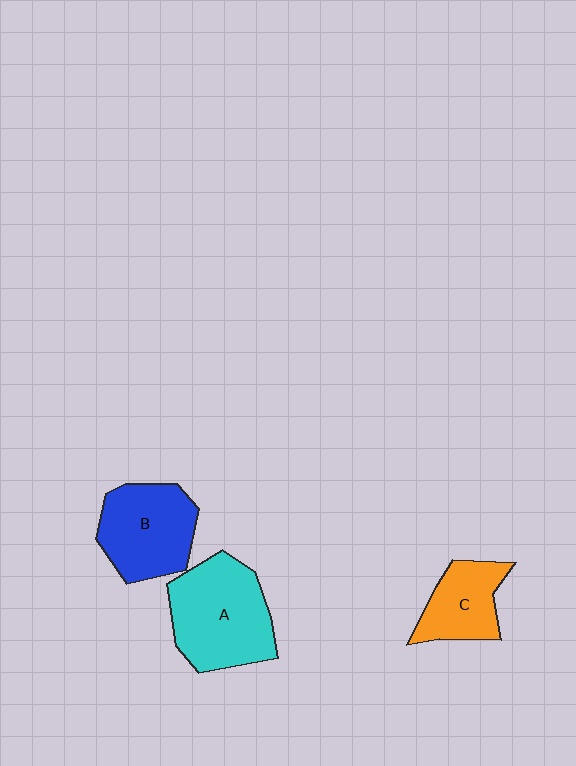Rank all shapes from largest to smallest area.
From largest to smallest: A (cyan), B (blue), C (orange).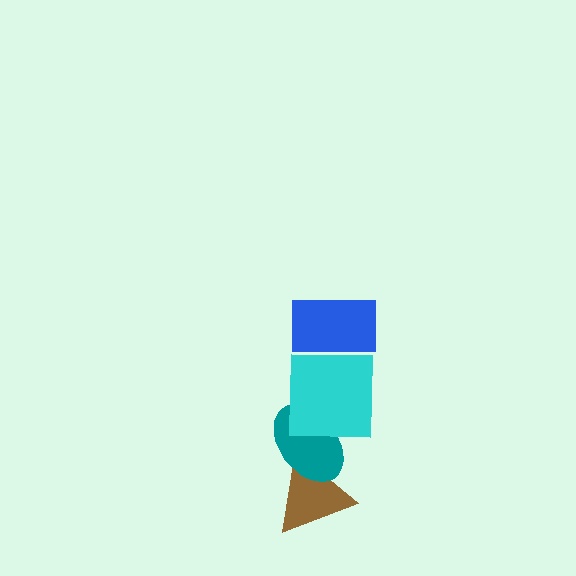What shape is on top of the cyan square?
The blue rectangle is on top of the cyan square.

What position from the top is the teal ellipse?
The teal ellipse is 3rd from the top.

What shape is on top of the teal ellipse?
The cyan square is on top of the teal ellipse.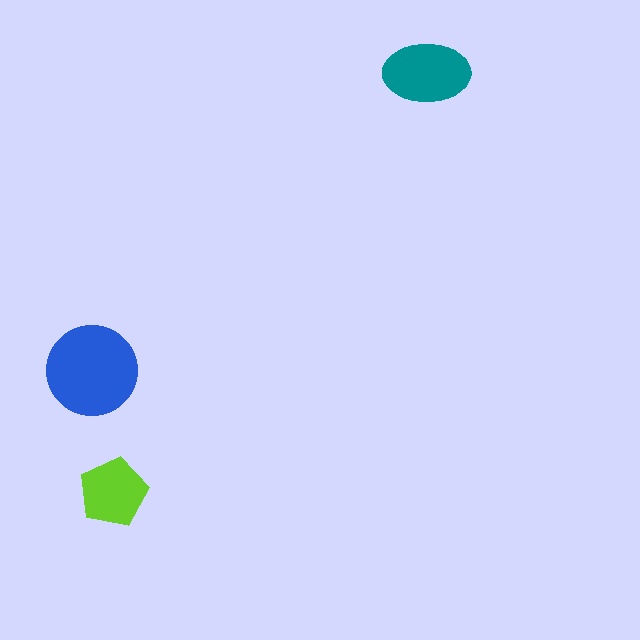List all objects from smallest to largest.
The lime pentagon, the teal ellipse, the blue circle.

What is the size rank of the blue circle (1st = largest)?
1st.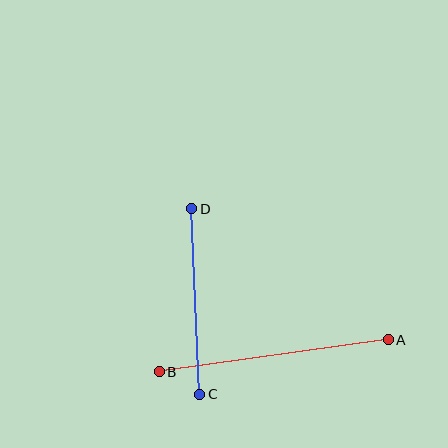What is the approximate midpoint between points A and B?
The midpoint is at approximately (274, 356) pixels.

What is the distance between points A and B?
The distance is approximately 231 pixels.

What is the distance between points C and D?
The distance is approximately 185 pixels.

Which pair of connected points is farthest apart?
Points A and B are farthest apart.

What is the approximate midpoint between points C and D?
The midpoint is at approximately (196, 302) pixels.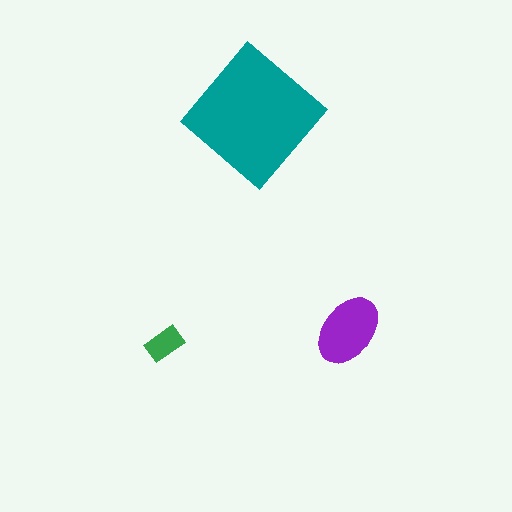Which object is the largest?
The teal diamond.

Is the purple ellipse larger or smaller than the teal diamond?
Smaller.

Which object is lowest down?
The green rectangle is bottommost.